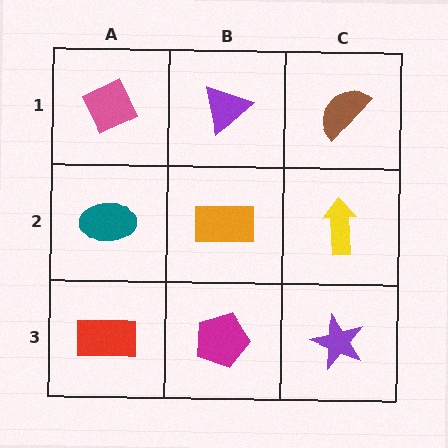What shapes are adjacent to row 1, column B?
An orange rectangle (row 2, column B), a pink diamond (row 1, column A), a brown semicircle (row 1, column C).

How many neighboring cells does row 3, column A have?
2.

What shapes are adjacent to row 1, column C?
A yellow arrow (row 2, column C), a purple triangle (row 1, column B).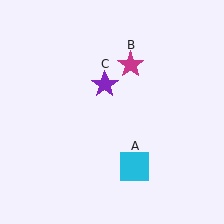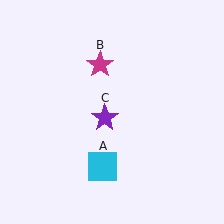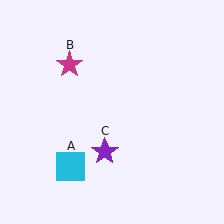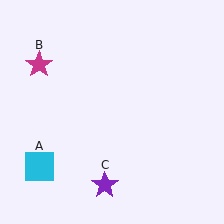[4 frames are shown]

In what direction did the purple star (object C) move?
The purple star (object C) moved down.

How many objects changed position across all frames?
3 objects changed position: cyan square (object A), magenta star (object B), purple star (object C).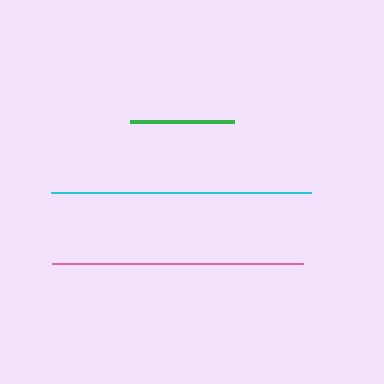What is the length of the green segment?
The green segment is approximately 104 pixels long.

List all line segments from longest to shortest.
From longest to shortest: cyan, pink, green.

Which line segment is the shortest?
The green line is the shortest at approximately 104 pixels.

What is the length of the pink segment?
The pink segment is approximately 252 pixels long.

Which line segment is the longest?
The cyan line is the longest at approximately 260 pixels.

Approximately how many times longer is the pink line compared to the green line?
The pink line is approximately 2.4 times the length of the green line.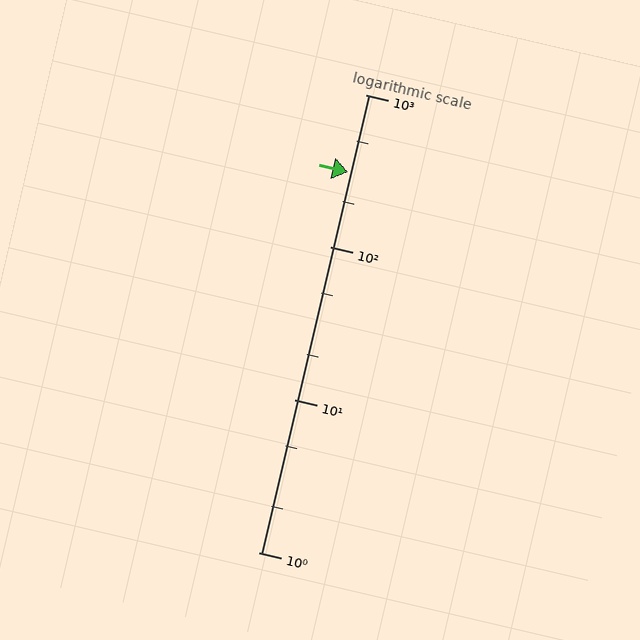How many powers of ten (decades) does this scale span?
The scale spans 3 decades, from 1 to 1000.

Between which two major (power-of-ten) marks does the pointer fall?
The pointer is between 100 and 1000.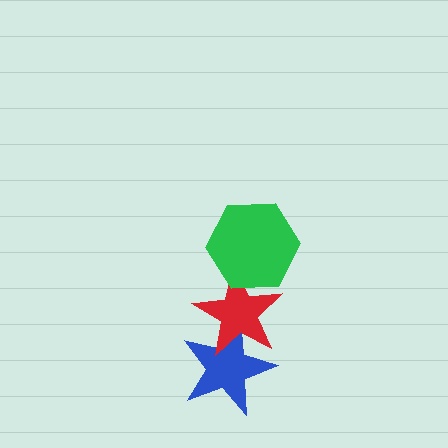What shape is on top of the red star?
The green hexagon is on top of the red star.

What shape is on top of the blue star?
The red star is on top of the blue star.